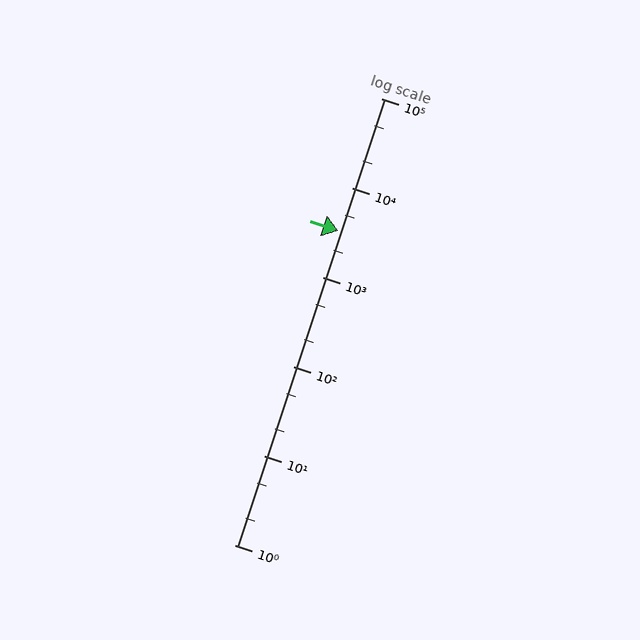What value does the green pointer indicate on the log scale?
The pointer indicates approximately 3300.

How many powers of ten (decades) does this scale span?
The scale spans 5 decades, from 1 to 100000.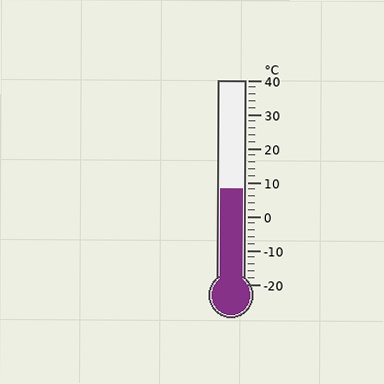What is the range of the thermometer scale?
The thermometer scale ranges from -20°C to 40°C.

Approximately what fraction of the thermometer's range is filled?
The thermometer is filled to approximately 45% of its range.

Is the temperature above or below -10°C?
The temperature is above -10°C.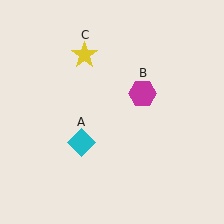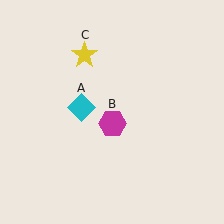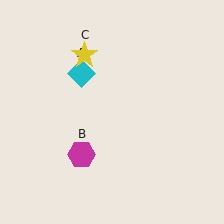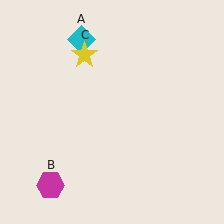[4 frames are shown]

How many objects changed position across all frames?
2 objects changed position: cyan diamond (object A), magenta hexagon (object B).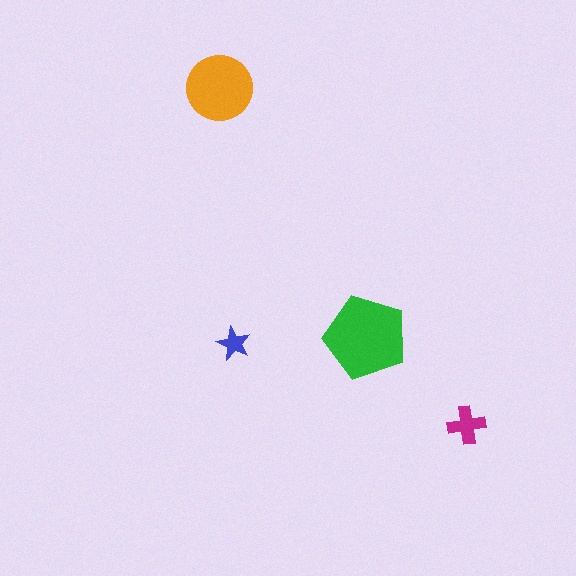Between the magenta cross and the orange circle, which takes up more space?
The orange circle.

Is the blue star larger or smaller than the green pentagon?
Smaller.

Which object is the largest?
The green pentagon.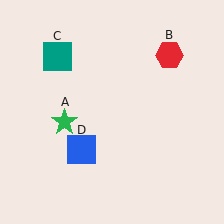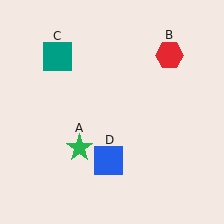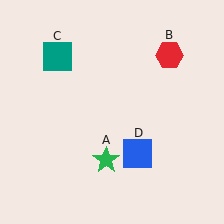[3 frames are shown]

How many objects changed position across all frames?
2 objects changed position: green star (object A), blue square (object D).